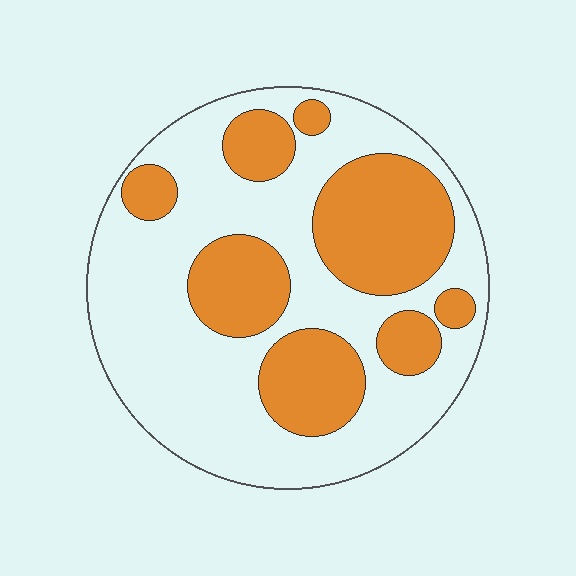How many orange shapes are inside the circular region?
8.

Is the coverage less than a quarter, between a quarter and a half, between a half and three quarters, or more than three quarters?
Between a quarter and a half.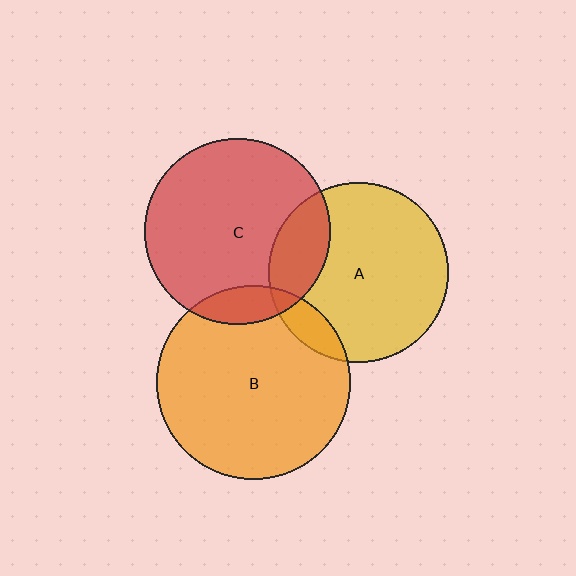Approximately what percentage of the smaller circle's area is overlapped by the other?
Approximately 10%.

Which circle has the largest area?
Circle B (orange).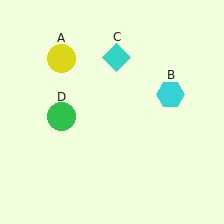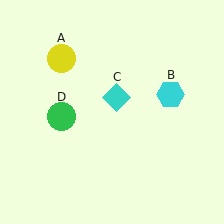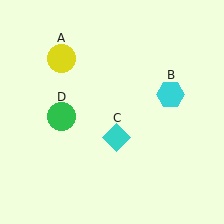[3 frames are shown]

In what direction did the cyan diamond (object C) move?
The cyan diamond (object C) moved down.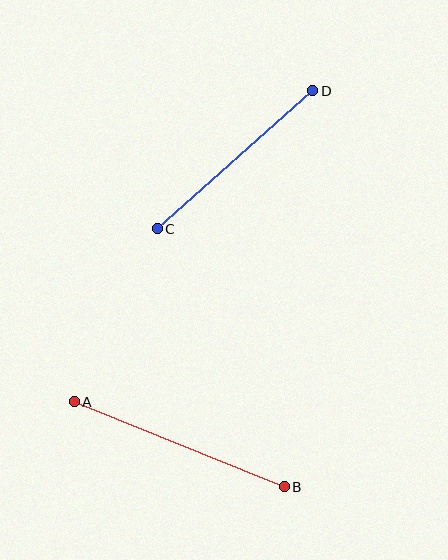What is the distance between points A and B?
The distance is approximately 227 pixels.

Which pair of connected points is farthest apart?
Points A and B are farthest apart.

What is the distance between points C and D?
The distance is approximately 208 pixels.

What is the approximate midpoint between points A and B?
The midpoint is at approximately (179, 444) pixels.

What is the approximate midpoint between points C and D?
The midpoint is at approximately (235, 160) pixels.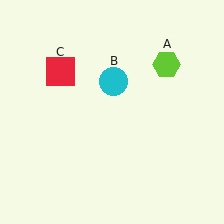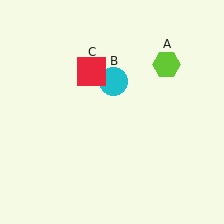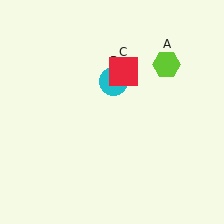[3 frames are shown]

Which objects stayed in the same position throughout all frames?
Lime hexagon (object A) and cyan circle (object B) remained stationary.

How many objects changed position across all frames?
1 object changed position: red square (object C).